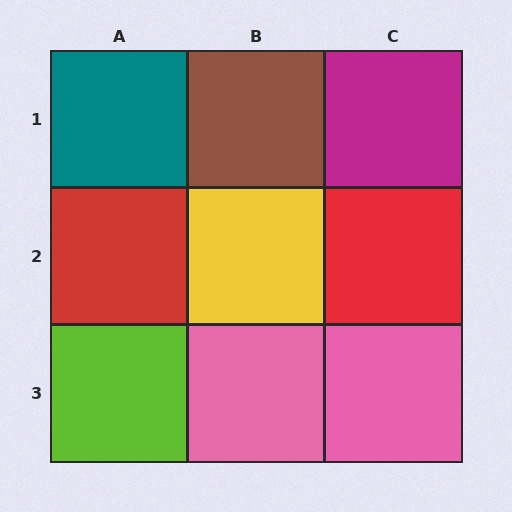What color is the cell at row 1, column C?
Magenta.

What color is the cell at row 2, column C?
Red.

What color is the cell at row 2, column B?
Yellow.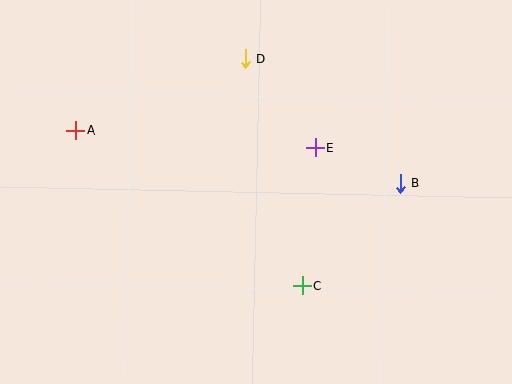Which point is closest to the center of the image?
Point E at (315, 147) is closest to the center.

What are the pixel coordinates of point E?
Point E is at (315, 147).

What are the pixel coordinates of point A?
Point A is at (76, 130).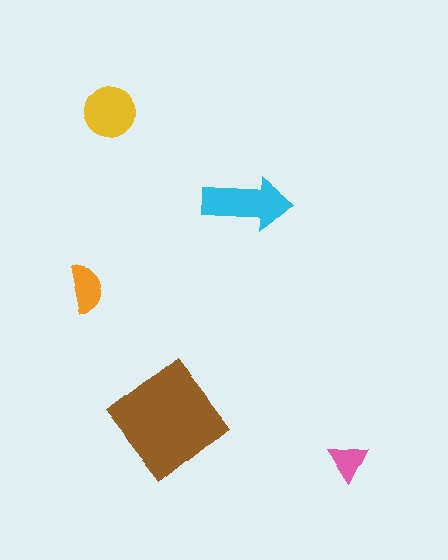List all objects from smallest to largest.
The pink triangle, the orange semicircle, the yellow circle, the cyan arrow, the brown diamond.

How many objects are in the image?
There are 5 objects in the image.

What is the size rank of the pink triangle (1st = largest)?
5th.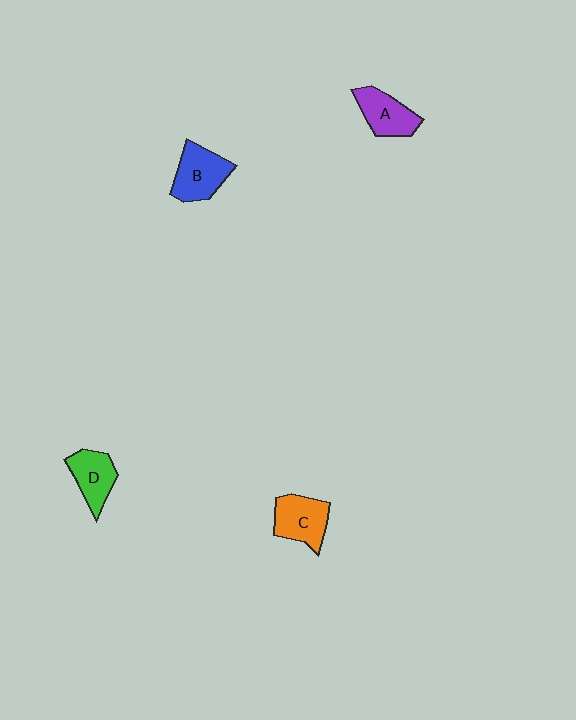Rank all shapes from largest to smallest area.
From largest to smallest: B (blue), C (orange), A (purple), D (green).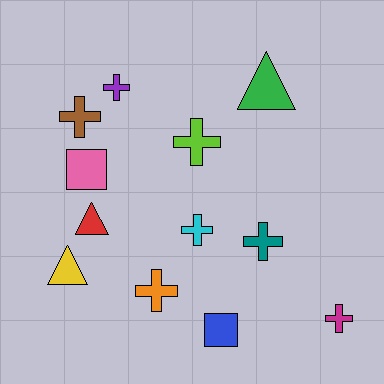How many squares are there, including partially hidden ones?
There are 2 squares.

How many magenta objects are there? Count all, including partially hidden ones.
There is 1 magenta object.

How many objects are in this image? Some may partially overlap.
There are 12 objects.